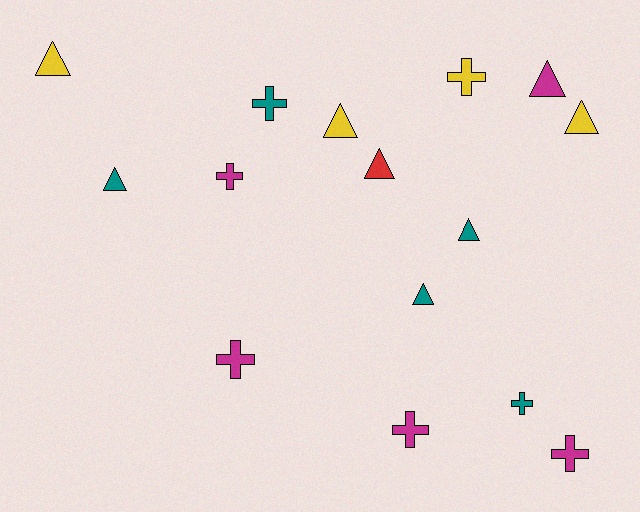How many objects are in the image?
There are 15 objects.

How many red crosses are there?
There are no red crosses.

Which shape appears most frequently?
Triangle, with 8 objects.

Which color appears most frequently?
Teal, with 5 objects.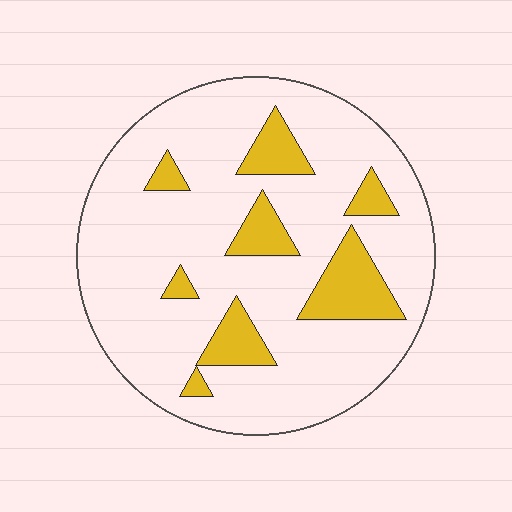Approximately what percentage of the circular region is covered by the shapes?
Approximately 15%.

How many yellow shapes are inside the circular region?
8.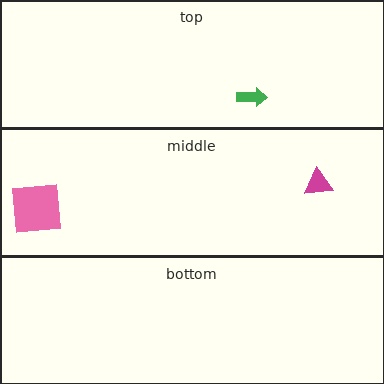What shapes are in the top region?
The green arrow.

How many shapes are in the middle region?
2.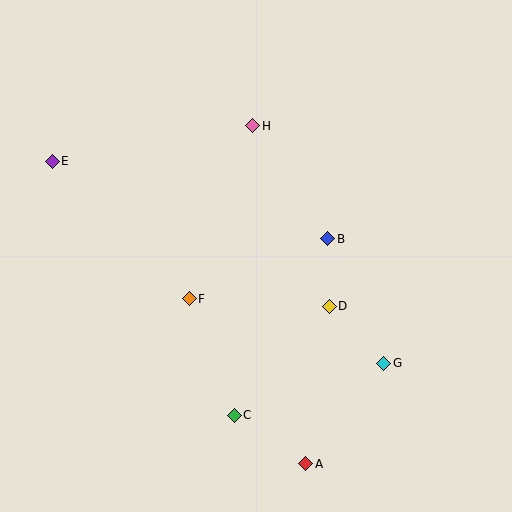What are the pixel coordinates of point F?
Point F is at (189, 299).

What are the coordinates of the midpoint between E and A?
The midpoint between E and A is at (179, 312).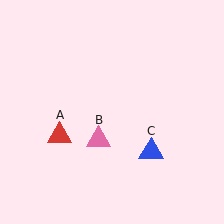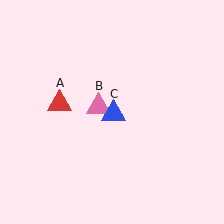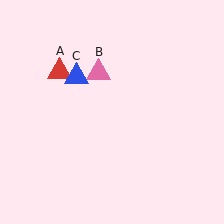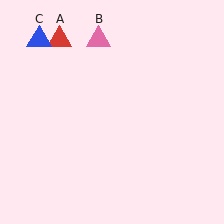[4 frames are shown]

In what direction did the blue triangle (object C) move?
The blue triangle (object C) moved up and to the left.